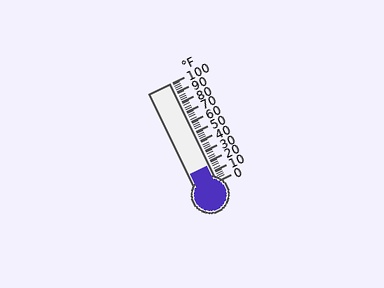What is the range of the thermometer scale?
The thermometer scale ranges from 0°F to 100°F.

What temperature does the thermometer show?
The thermometer shows approximately 16°F.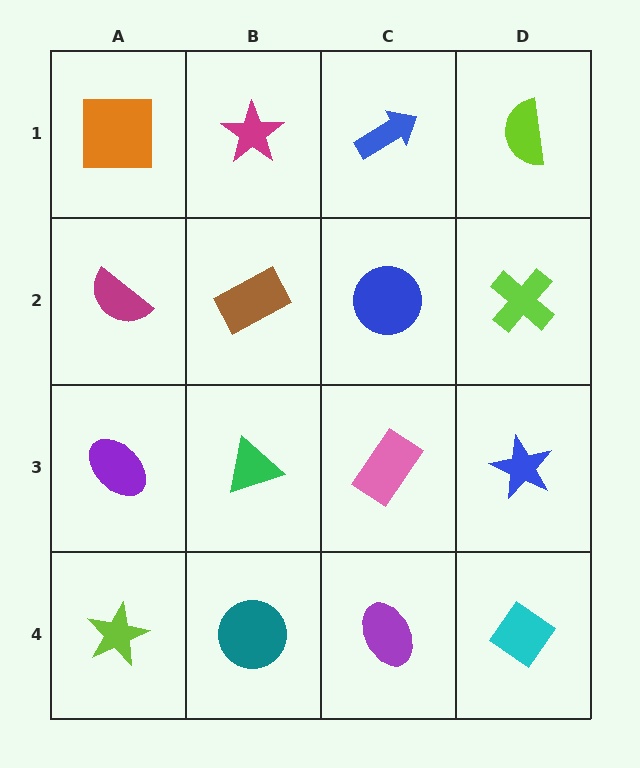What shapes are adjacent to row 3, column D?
A lime cross (row 2, column D), a cyan diamond (row 4, column D), a pink rectangle (row 3, column C).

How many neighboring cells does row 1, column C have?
3.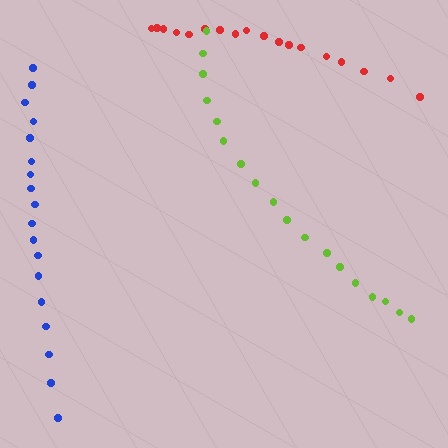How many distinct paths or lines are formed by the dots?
There are 3 distinct paths.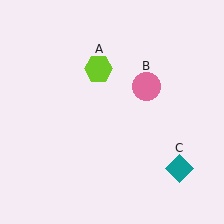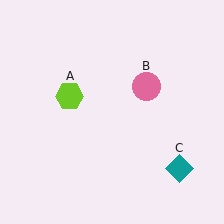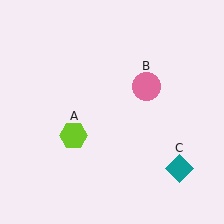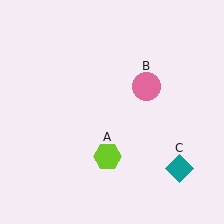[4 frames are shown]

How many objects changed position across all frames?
1 object changed position: lime hexagon (object A).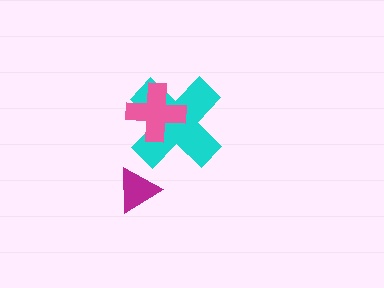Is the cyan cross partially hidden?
Yes, it is partially covered by another shape.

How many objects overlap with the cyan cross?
1 object overlaps with the cyan cross.